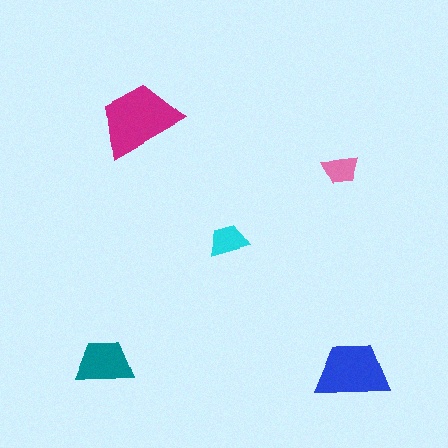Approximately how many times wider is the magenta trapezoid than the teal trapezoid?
About 1.5 times wider.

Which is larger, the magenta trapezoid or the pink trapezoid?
The magenta one.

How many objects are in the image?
There are 5 objects in the image.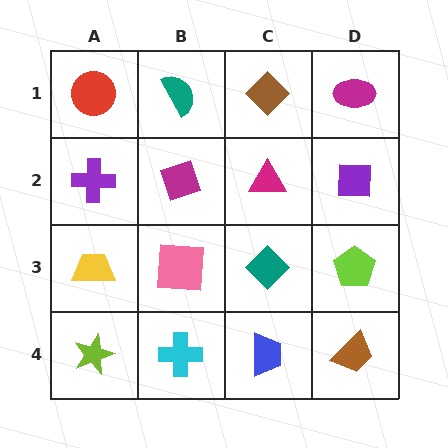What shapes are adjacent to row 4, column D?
A lime pentagon (row 3, column D), a blue trapezoid (row 4, column C).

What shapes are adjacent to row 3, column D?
A purple square (row 2, column D), a brown trapezoid (row 4, column D), a teal diamond (row 3, column C).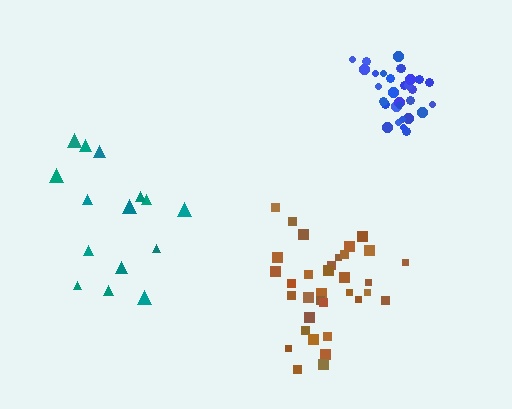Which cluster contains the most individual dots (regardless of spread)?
Brown (35).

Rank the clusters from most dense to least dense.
blue, brown, teal.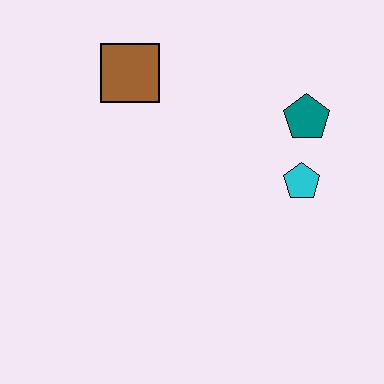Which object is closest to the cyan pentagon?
The teal pentagon is closest to the cyan pentagon.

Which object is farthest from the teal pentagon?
The brown square is farthest from the teal pentagon.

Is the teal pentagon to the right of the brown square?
Yes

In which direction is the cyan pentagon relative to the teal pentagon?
The cyan pentagon is below the teal pentagon.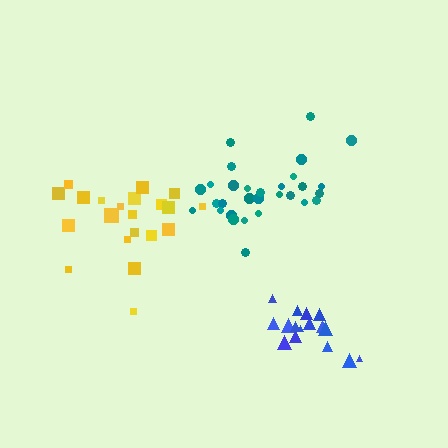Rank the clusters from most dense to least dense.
blue, yellow, teal.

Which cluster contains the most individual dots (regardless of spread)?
Teal (30).